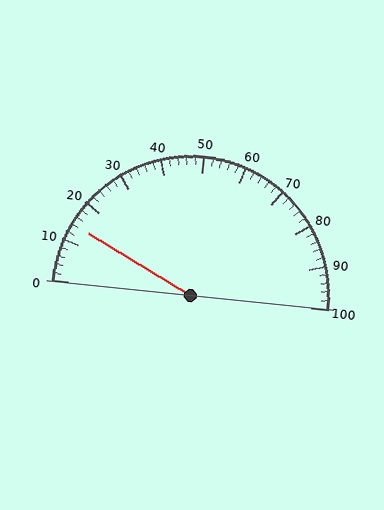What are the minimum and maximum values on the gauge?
The gauge ranges from 0 to 100.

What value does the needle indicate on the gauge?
The needle indicates approximately 14.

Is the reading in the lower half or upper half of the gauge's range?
The reading is in the lower half of the range (0 to 100).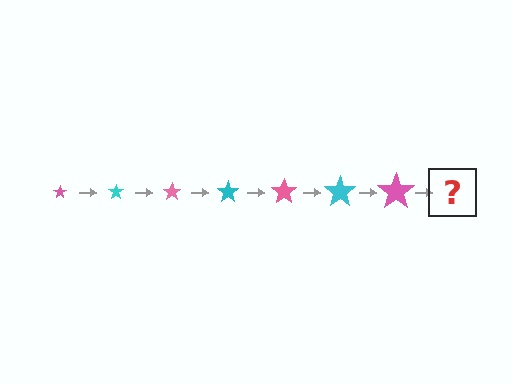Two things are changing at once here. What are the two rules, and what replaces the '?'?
The two rules are that the star grows larger each step and the color cycles through pink and cyan. The '?' should be a cyan star, larger than the previous one.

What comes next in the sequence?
The next element should be a cyan star, larger than the previous one.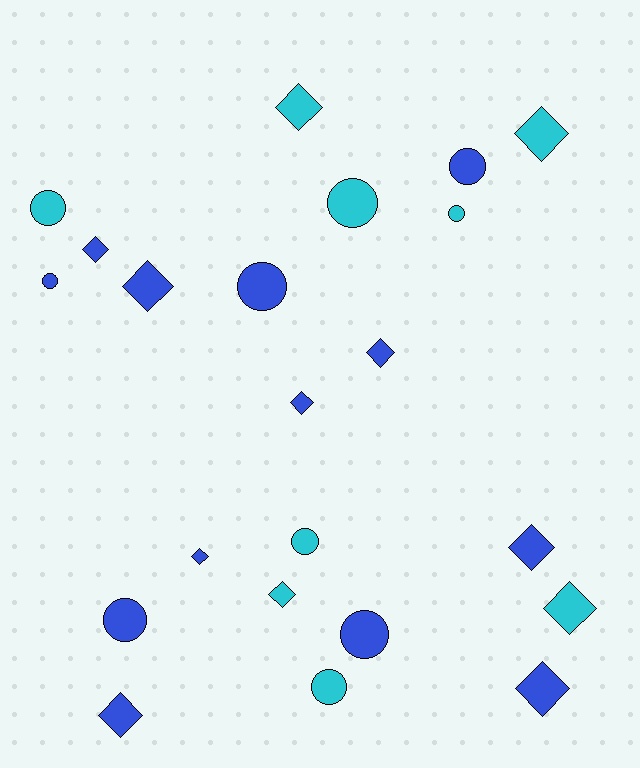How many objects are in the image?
There are 22 objects.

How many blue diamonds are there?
There are 8 blue diamonds.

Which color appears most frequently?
Blue, with 13 objects.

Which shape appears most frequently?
Diamond, with 12 objects.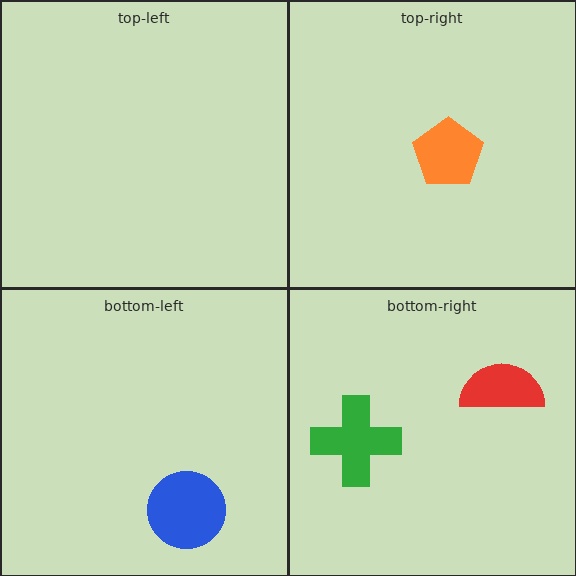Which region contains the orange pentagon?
The top-right region.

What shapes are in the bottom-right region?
The green cross, the red semicircle.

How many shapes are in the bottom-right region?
2.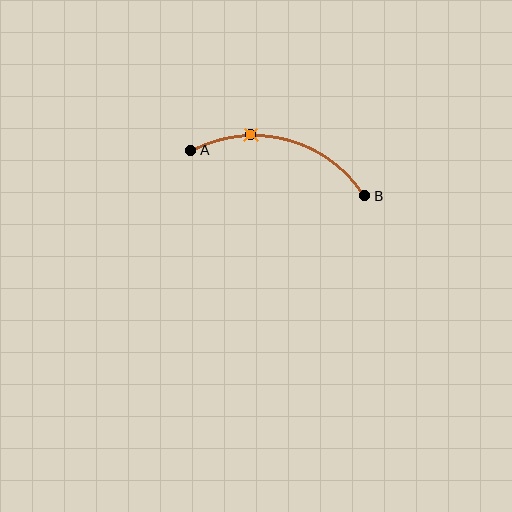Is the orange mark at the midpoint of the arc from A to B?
No. The orange mark lies on the arc but is closer to endpoint A. The arc midpoint would be at the point on the curve equidistant along the arc from both A and B.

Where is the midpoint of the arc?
The arc midpoint is the point on the curve farthest from the straight line joining A and B. It sits above that line.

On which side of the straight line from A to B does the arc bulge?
The arc bulges above the straight line connecting A and B.